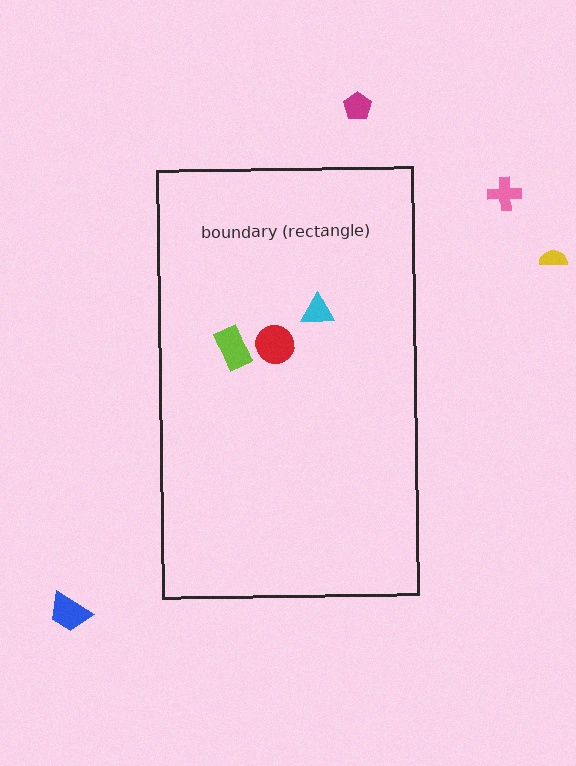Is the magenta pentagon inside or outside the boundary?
Outside.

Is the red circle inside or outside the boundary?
Inside.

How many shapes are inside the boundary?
3 inside, 4 outside.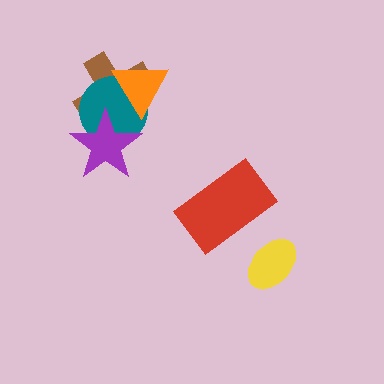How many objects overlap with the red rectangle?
0 objects overlap with the red rectangle.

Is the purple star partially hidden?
No, no other shape covers it.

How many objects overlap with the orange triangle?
2 objects overlap with the orange triangle.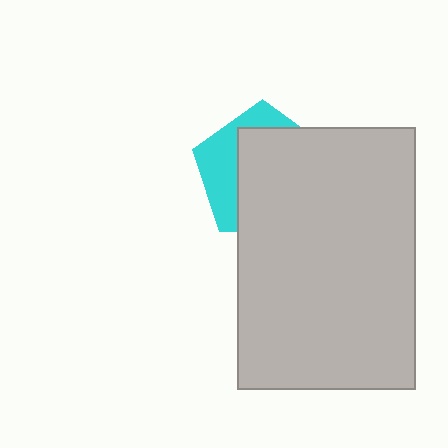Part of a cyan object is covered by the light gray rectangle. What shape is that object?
It is a pentagon.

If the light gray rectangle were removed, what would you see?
You would see the complete cyan pentagon.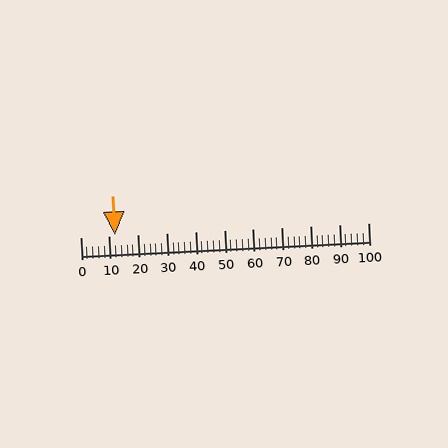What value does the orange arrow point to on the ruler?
The orange arrow points to approximately 12.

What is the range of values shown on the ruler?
The ruler shows values from 0 to 100.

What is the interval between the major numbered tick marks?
The major tick marks are spaced 10 units apart.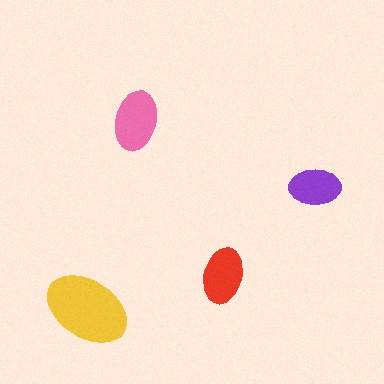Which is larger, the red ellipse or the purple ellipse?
The red one.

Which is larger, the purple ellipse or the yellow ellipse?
The yellow one.